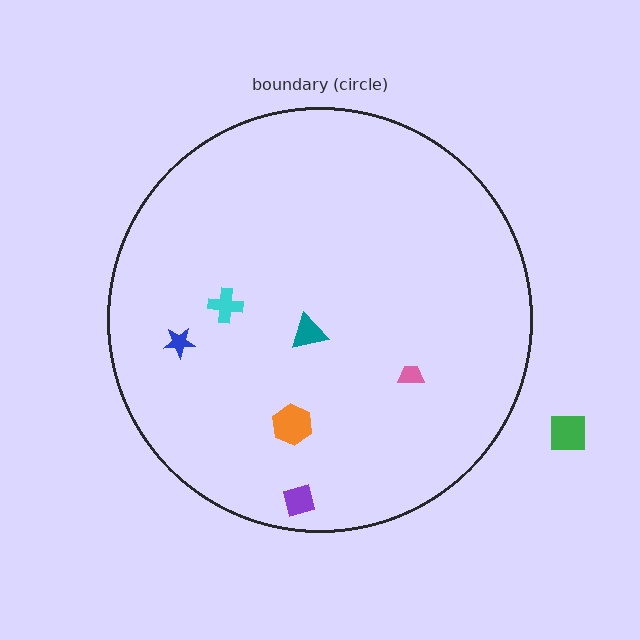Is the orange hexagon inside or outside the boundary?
Inside.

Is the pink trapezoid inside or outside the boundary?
Inside.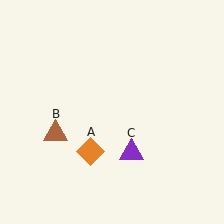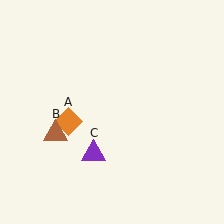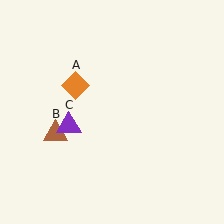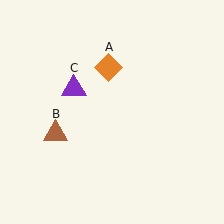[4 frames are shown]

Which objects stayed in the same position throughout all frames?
Brown triangle (object B) remained stationary.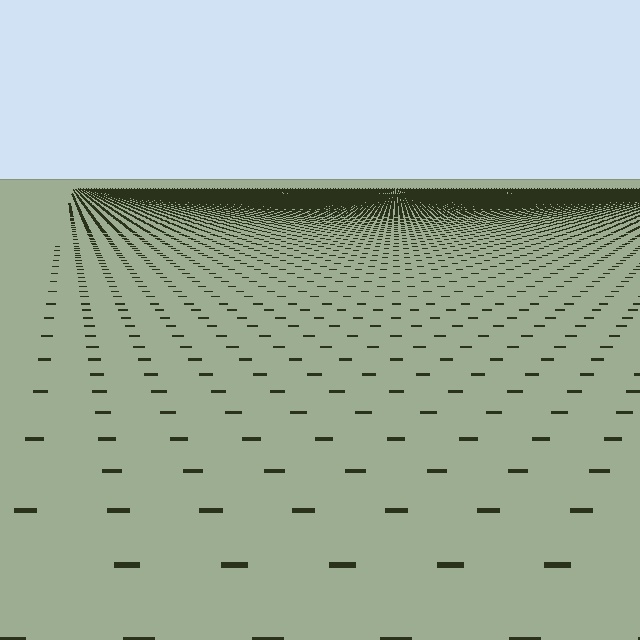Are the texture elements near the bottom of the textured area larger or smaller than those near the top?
Larger. Near the bottom, elements are closer to the viewer and appear at a bigger on-screen size.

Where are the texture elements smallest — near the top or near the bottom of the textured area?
Near the top.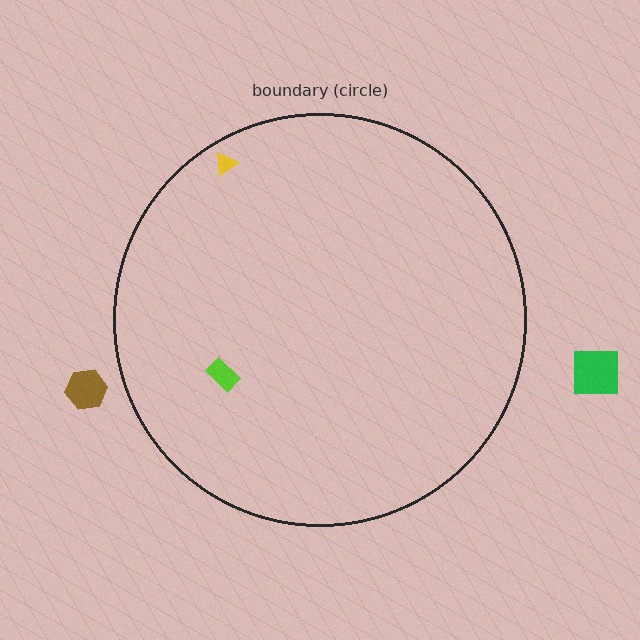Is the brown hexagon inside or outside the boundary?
Outside.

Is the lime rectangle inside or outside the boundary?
Inside.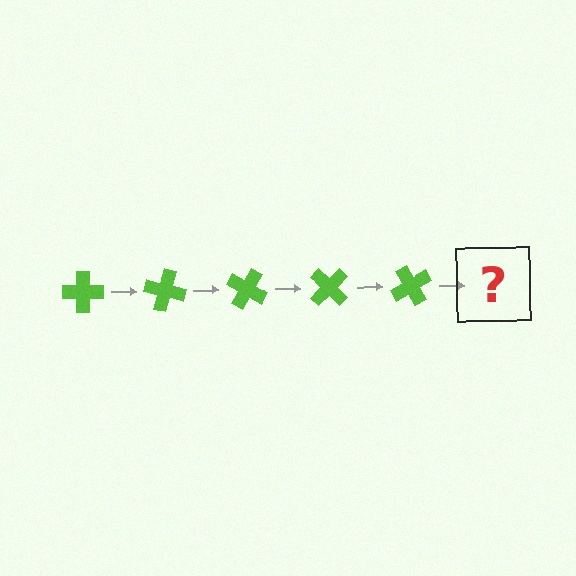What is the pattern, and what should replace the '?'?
The pattern is that the cross rotates 15 degrees each step. The '?' should be a lime cross rotated 75 degrees.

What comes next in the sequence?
The next element should be a lime cross rotated 75 degrees.